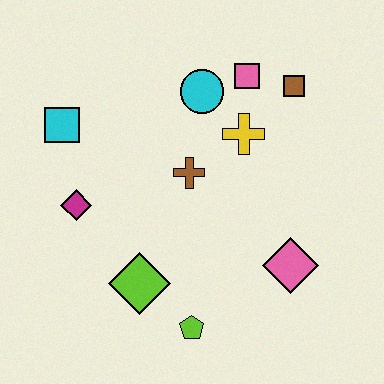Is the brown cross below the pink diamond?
No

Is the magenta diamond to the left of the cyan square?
No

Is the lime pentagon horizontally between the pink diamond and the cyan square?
Yes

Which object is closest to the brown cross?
The yellow cross is closest to the brown cross.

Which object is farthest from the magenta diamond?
The brown square is farthest from the magenta diamond.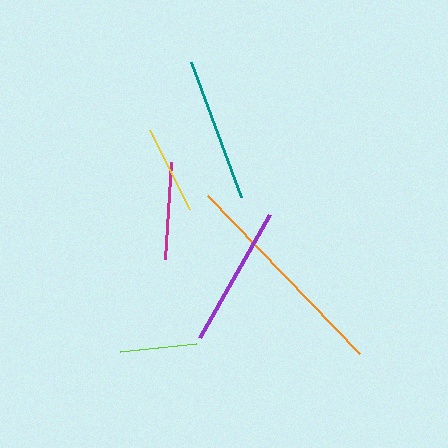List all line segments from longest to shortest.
From longest to shortest: orange, teal, purple, magenta, yellow, lime.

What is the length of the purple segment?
The purple segment is approximately 142 pixels long.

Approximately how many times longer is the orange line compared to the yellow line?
The orange line is approximately 2.5 times the length of the yellow line.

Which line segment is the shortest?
The lime line is the shortest at approximately 76 pixels.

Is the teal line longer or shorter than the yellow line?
The teal line is longer than the yellow line.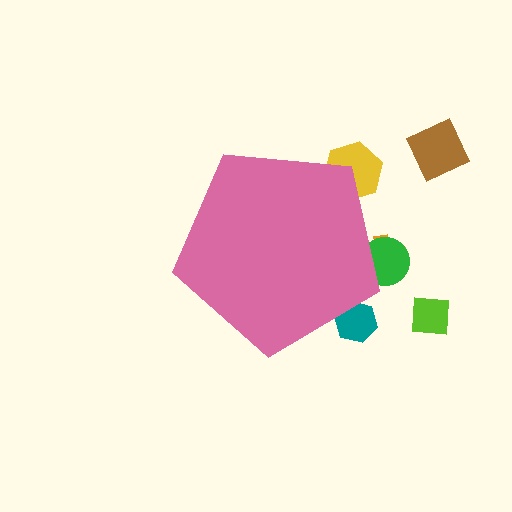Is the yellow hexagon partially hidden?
Yes, the yellow hexagon is partially hidden behind the pink pentagon.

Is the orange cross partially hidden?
Yes, the orange cross is partially hidden behind the pink pentagon.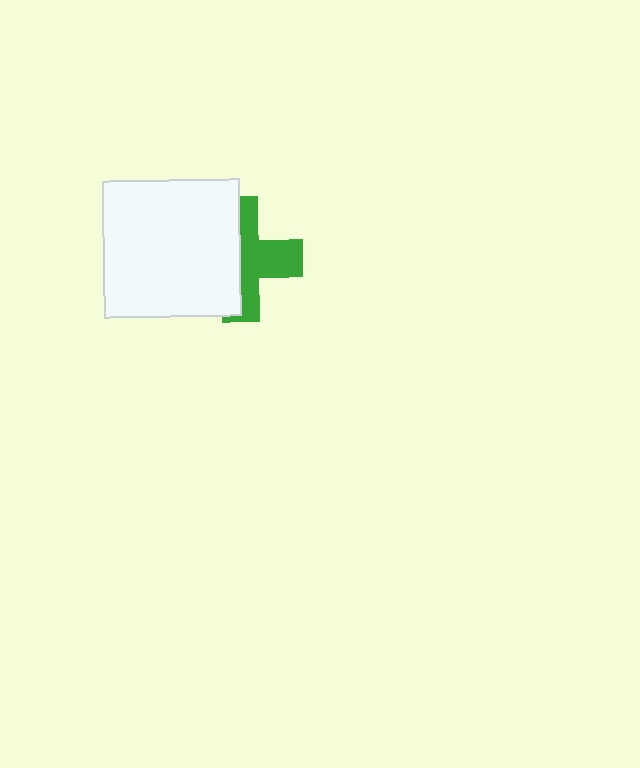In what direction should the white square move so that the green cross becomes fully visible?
The white square should move left. That is the shortest direction to clear the overlap and leave the green cross fully visible.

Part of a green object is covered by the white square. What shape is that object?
It is a cross.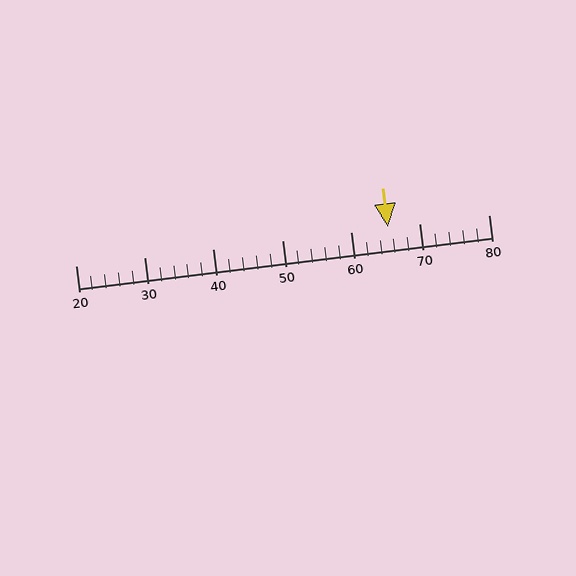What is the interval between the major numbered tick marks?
The major tick marks are spaced 10 units apart.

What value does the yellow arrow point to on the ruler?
The yellow arrow points to approximately 65.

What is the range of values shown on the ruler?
The ruler shows values from 20 to 80.